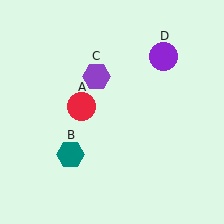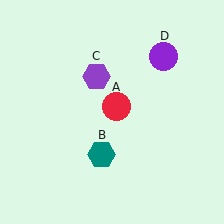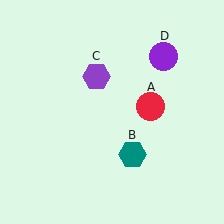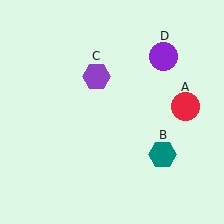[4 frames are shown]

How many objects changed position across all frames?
2 objects changed position: red circle (object A), teal hexagon (object B).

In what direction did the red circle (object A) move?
The red circle (object A) moved right.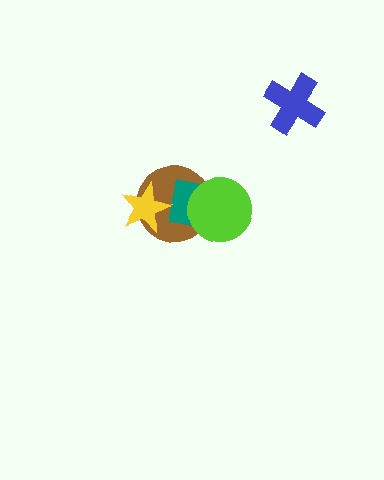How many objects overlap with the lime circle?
2 objects overlap with the lime circle.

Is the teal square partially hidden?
Yes, it is partially covered by another shape.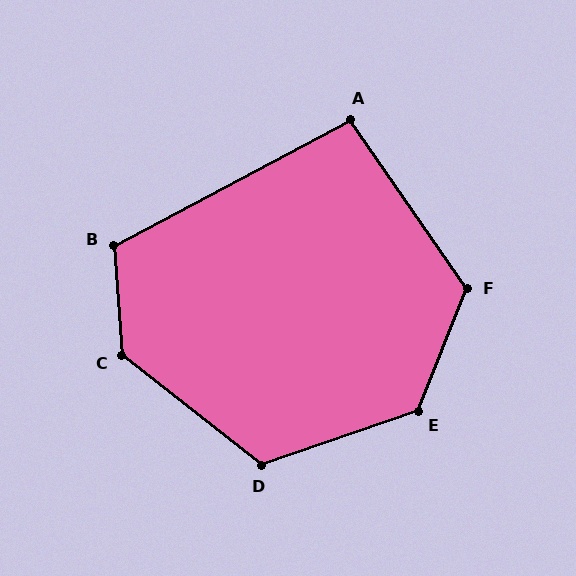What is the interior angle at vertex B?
Approximately 114 degrees (obtuse).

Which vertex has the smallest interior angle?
A, at approximately 97 degrees.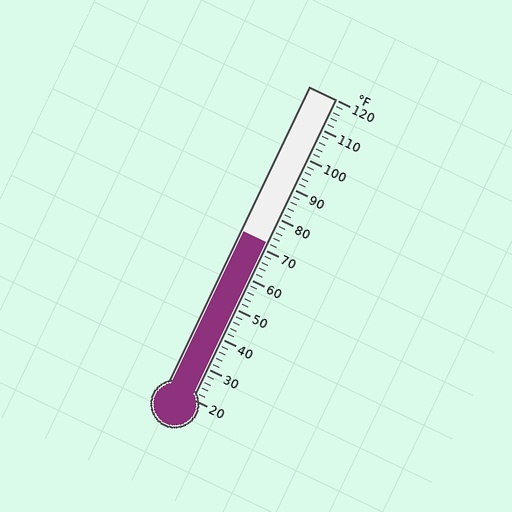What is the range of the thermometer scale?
The thermometer scale ranges from 20°F to 120°F.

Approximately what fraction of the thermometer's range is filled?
The thermometer is filled to approximately 50% of its range.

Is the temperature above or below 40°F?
The temperature is above 40°F.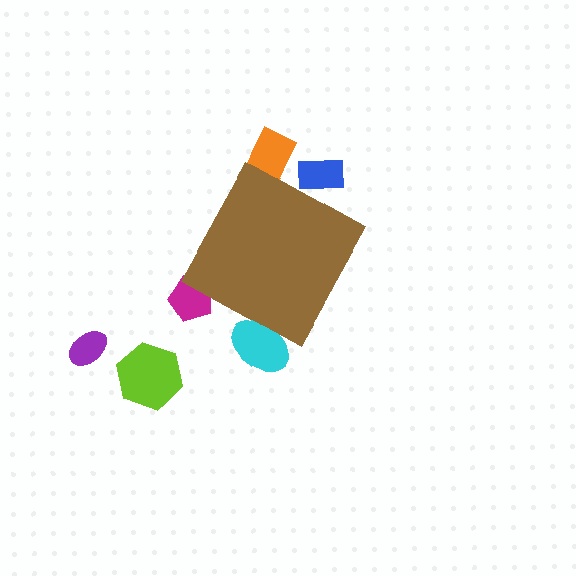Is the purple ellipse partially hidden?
No, the purple ellipse is fully visible.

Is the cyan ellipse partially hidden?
Yes, the cyan ellipse is partially hidden behind the brown diamond.